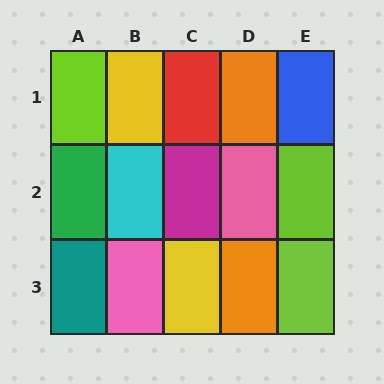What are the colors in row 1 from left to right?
Lime, yellow, red, orange, blue.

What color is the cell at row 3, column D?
Orange.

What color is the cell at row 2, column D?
Pink.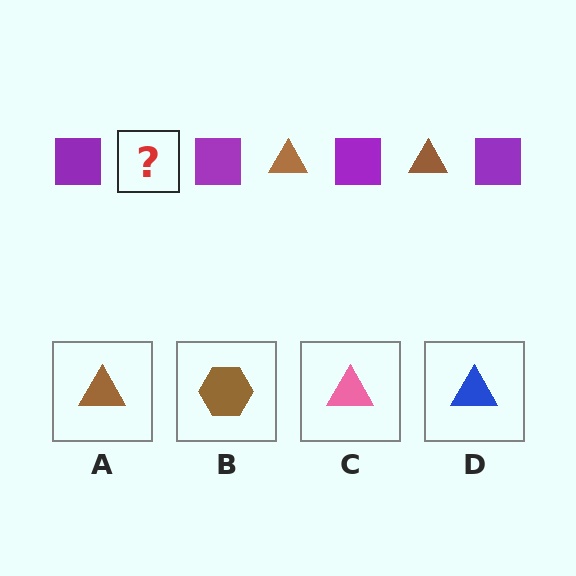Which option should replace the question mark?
Option A.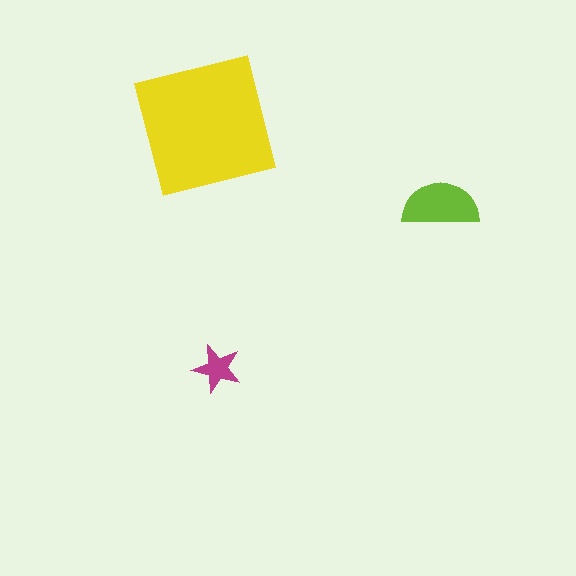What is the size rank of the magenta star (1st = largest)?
3rd.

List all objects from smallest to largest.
The magenta star, the lime semicircle, the yellow square.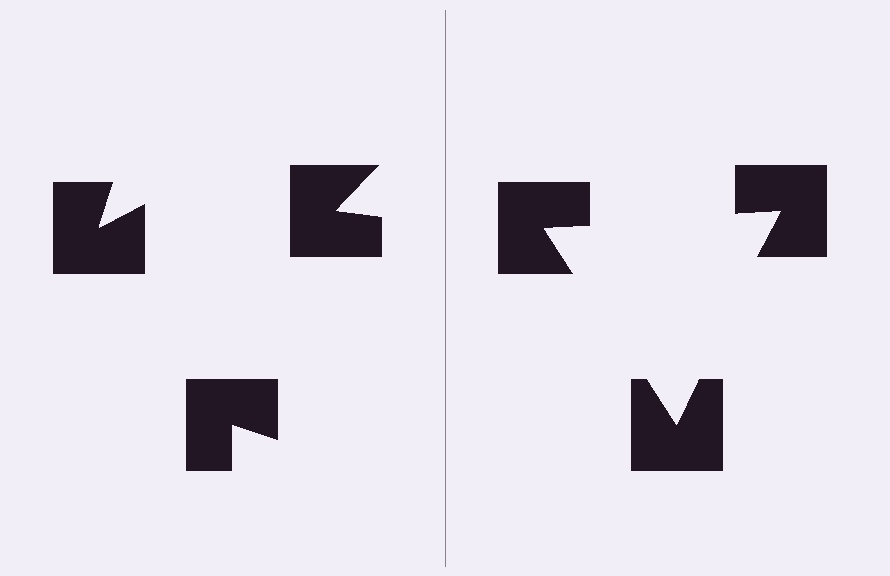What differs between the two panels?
The notched squares are positioned identically on both sides; only the wedge orientations differ. On the right they align to a triangle; on the left they are misaligned.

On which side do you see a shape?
An illusory triangle appears on the right side. On the left side the wedge cuts are rotated, so no coherent shape forms.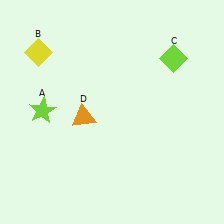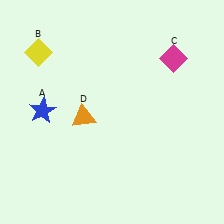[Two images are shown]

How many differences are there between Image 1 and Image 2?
There are 2 differences between the two images.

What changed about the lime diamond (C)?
In Image 1, C is lime. In Image 2, it changed to magenta.